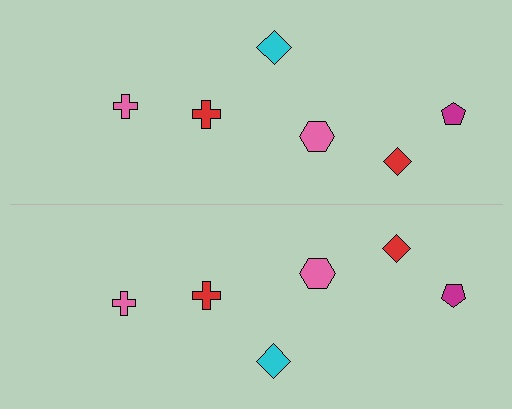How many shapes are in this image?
There are 12 shapes in this image.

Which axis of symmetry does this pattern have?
The pattern has a horizontal axis of symmetry running through the center of the image.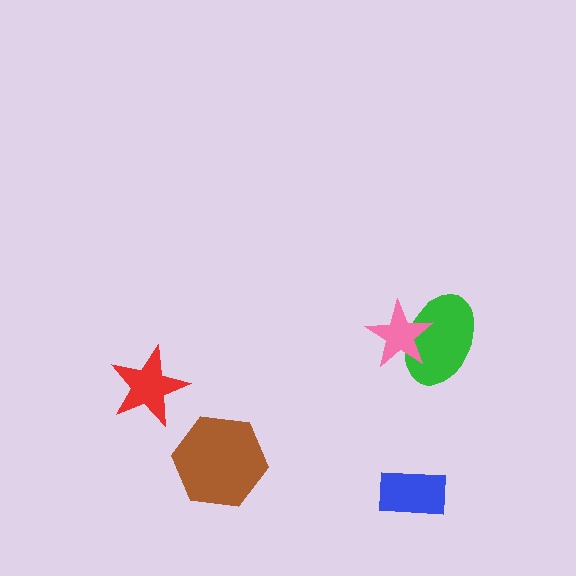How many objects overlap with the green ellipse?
1 object overlaps with the green ellipse.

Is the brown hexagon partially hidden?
No, no other shape covers it.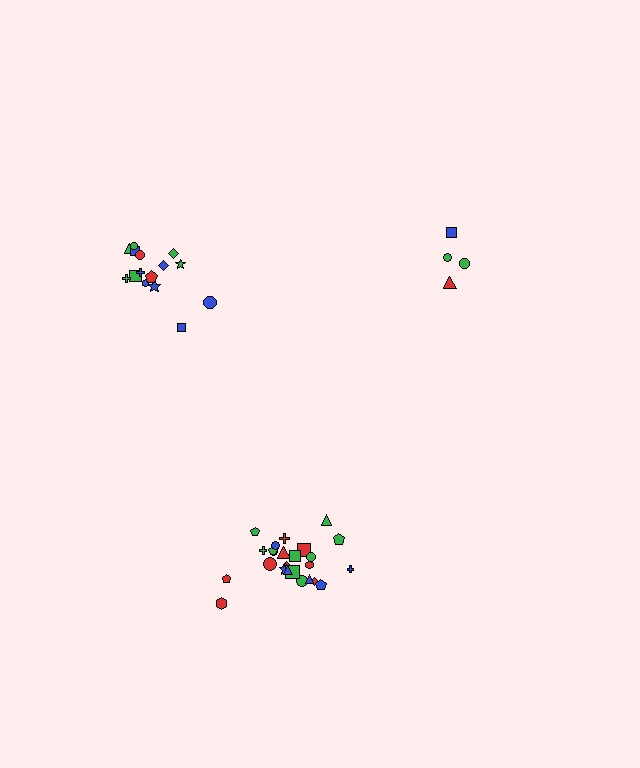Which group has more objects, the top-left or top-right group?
The top-left group.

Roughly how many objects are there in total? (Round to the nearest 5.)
Roughly 45 objects in total.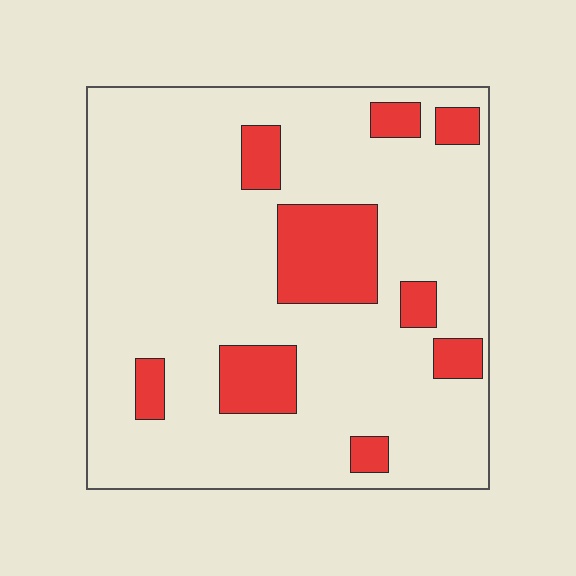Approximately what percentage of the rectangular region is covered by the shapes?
Approximately 20%.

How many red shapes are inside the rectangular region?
9.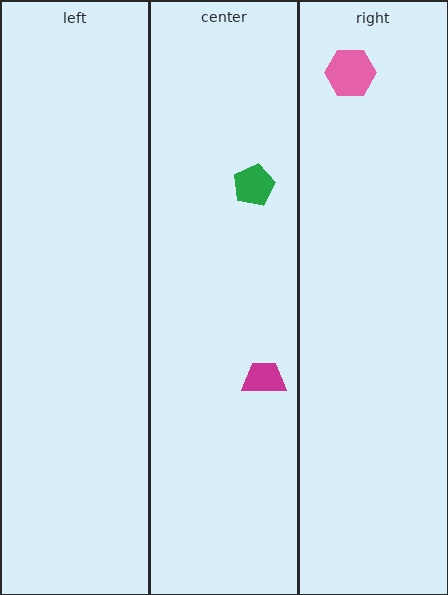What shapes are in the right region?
The pink hexagon.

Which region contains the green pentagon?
The center region.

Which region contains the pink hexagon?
The right region.